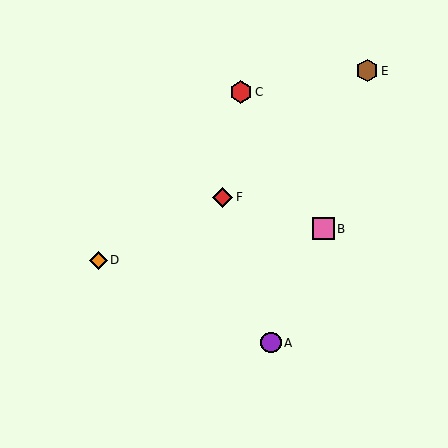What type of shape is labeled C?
Shape C is a red hexagon.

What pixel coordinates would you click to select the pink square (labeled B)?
Click at (323, 229) to select the pink square B.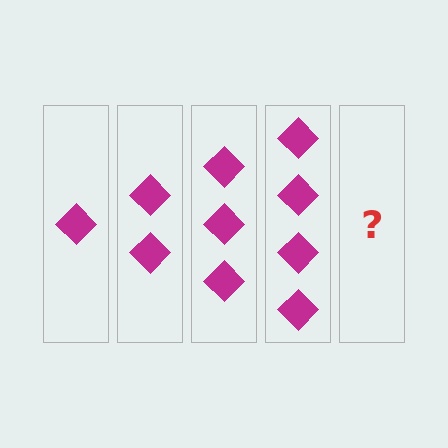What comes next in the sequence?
The next element should be 5 diamonds.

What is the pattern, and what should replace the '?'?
The pattern is that each step adds one more diamond. The '?' should be 5 diamonds.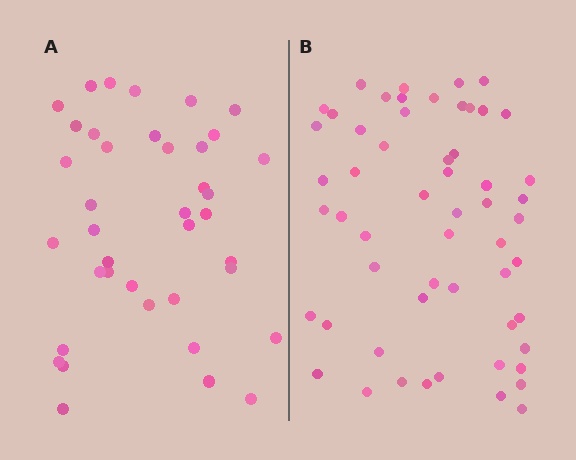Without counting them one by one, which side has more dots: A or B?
Region B (the right region) has more dots.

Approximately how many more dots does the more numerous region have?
Region B has approximately 15 more dots than region A.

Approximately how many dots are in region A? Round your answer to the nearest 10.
About 40 dots. (The exact count is 39, which rounds to 40.)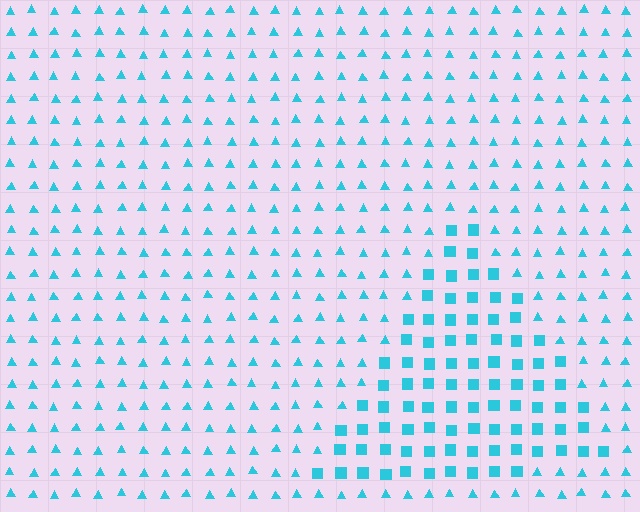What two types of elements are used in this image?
The image uses squares inside the triangle region and triangles outside it.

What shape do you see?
I see a triangle.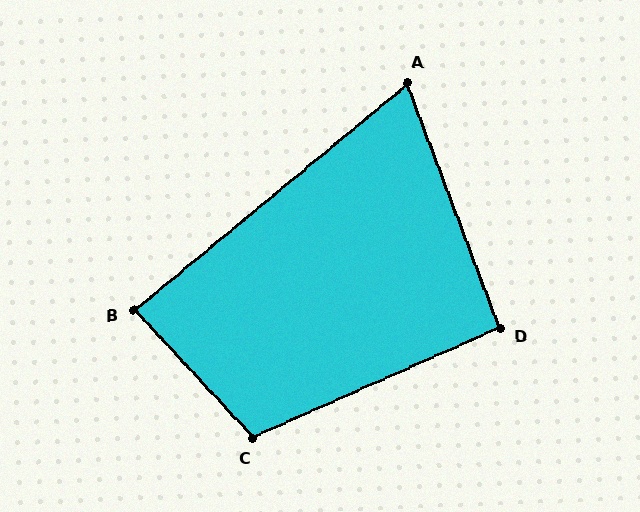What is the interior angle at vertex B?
Approximately 87 degrees (approximately right).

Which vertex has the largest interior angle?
C, at approximately 109 degrees.